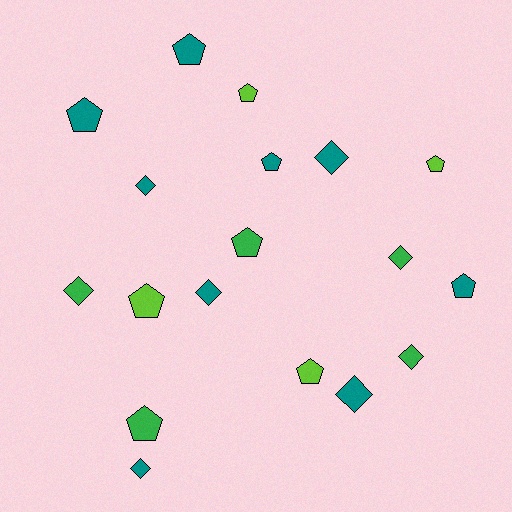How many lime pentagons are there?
There are 4 lime pentagons.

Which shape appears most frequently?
Pentagon, with 10 objects.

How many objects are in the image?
There are 18 objects.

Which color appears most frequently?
Teal, with 9 objects.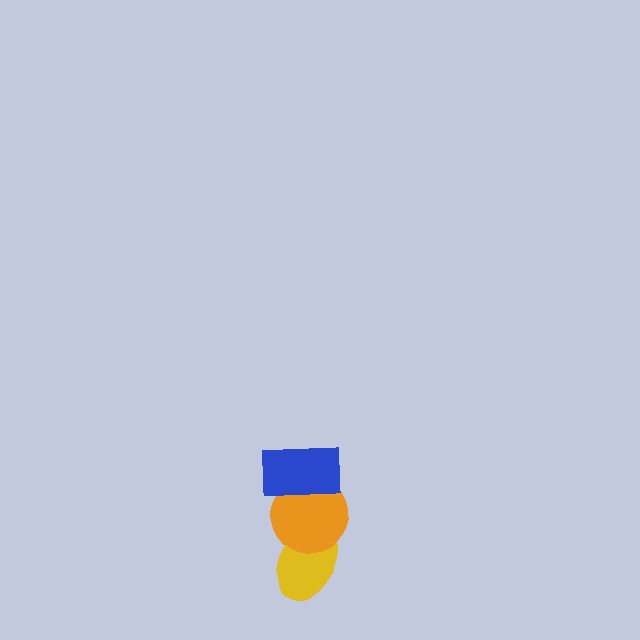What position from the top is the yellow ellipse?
The yellow ellipse is 3rd from the top.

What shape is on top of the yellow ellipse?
The orange circle is on top of the yellow ellipse.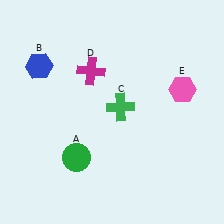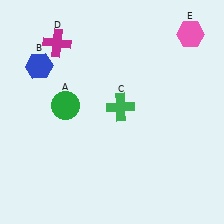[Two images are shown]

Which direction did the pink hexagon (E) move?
The pink hexagon (E) moved up.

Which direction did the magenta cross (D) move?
The magenta cross (D) moved left.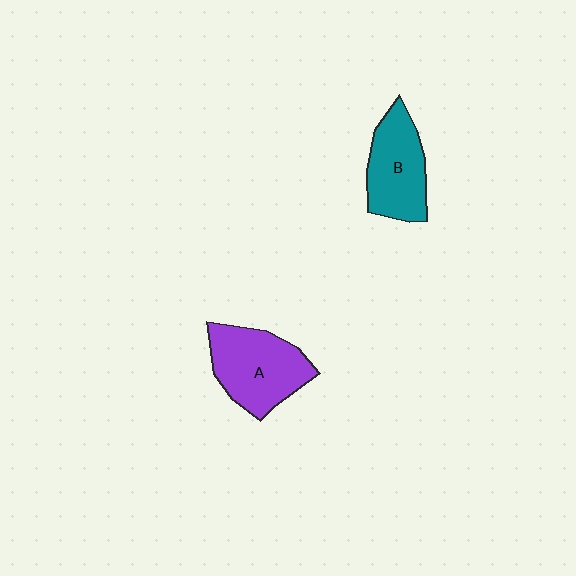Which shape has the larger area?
Shape A (purple).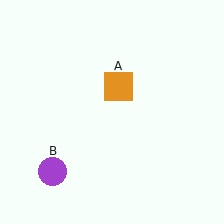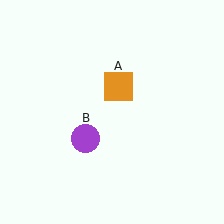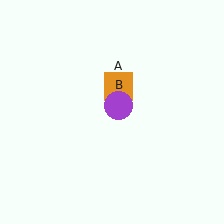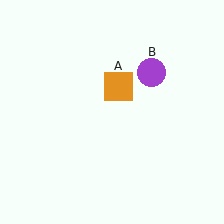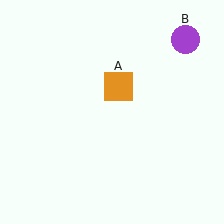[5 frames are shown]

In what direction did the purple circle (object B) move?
The purple circle (object B) moved up and to the right.